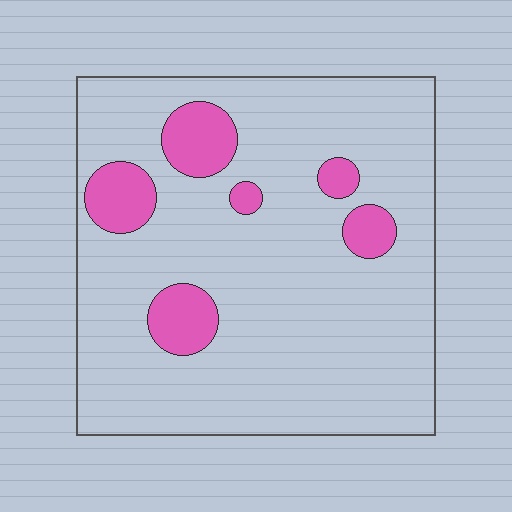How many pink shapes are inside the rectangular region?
6.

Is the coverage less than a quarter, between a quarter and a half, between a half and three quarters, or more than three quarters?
Less than a quarter.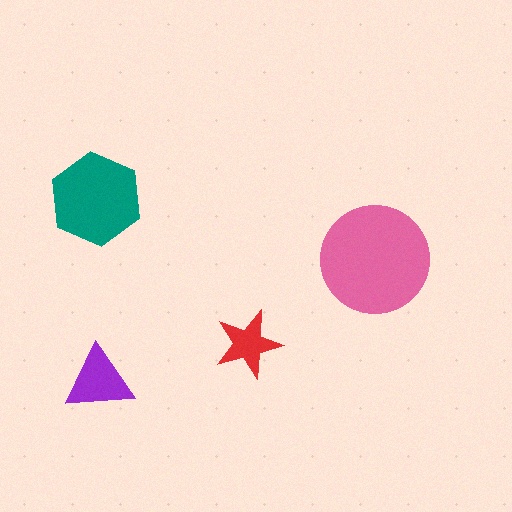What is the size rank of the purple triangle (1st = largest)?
3rd.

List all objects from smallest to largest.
The red star, the purple triangle, the teal hexagon, the pink circle.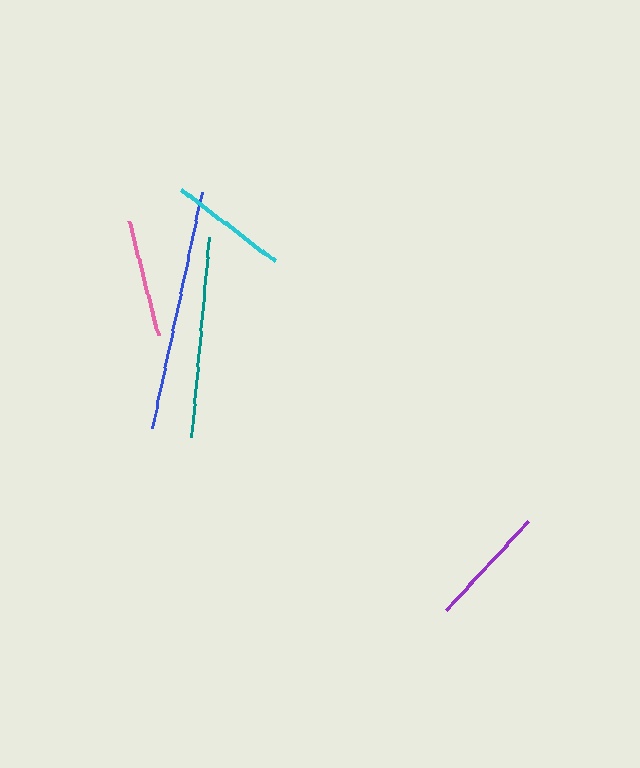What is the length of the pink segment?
The pink segment is approximately 118 pixels long.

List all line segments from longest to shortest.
From longest to shortest: blue, teal, purple, pink, cyan.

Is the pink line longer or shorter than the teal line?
The teal line is longer than the pink line.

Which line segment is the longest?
The blue line is the longest at approximately 241 pixels.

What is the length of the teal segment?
The teal segment is approximately 200 pixels long.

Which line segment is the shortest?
The cyan line is the shortest at approximately 118 pixels.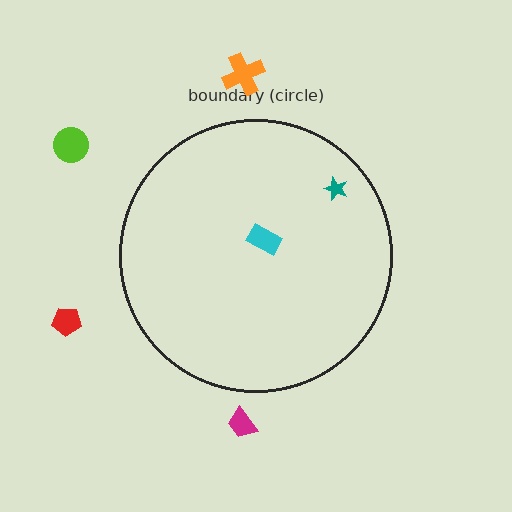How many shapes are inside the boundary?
2 inside, 4 outside.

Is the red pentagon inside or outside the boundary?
Outside.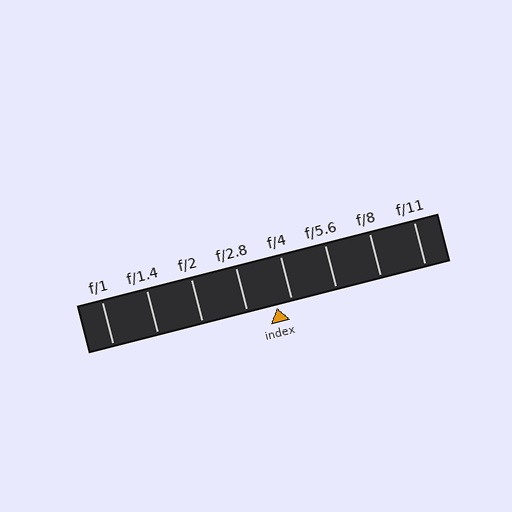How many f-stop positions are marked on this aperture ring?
There are 8 f-stop positions marked.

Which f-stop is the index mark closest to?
The index mark is closest to f/4.